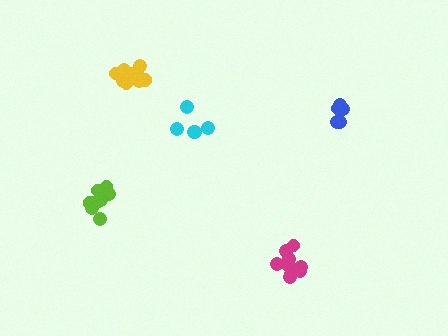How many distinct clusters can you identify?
There are 5 distinct clusters.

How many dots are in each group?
Group 1: 5 dots, Group 2: 11 dots, Group 3: 5 dots, Group 4: 9 dots, Group 5: 9 dots (39 total).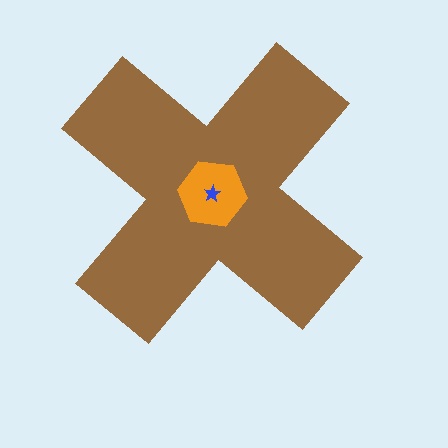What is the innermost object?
The blue star.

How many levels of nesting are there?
3.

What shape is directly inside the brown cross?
The orange hexagon.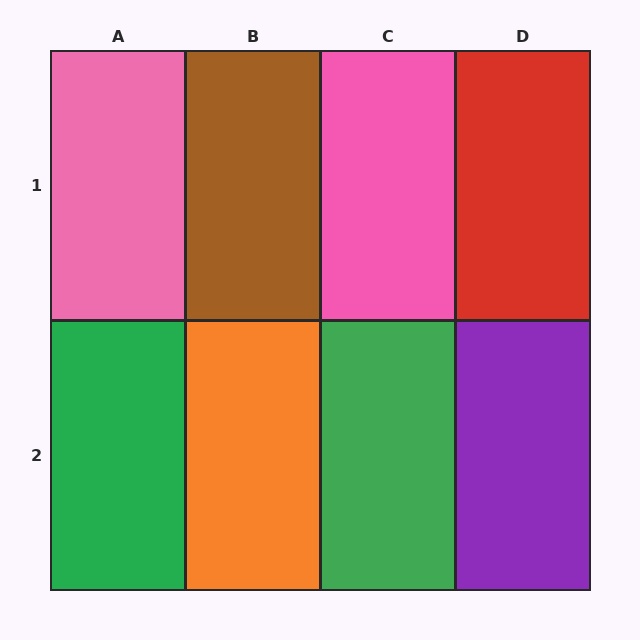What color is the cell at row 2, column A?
Green.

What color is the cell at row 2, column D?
Purple.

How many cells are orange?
1 cell is orange.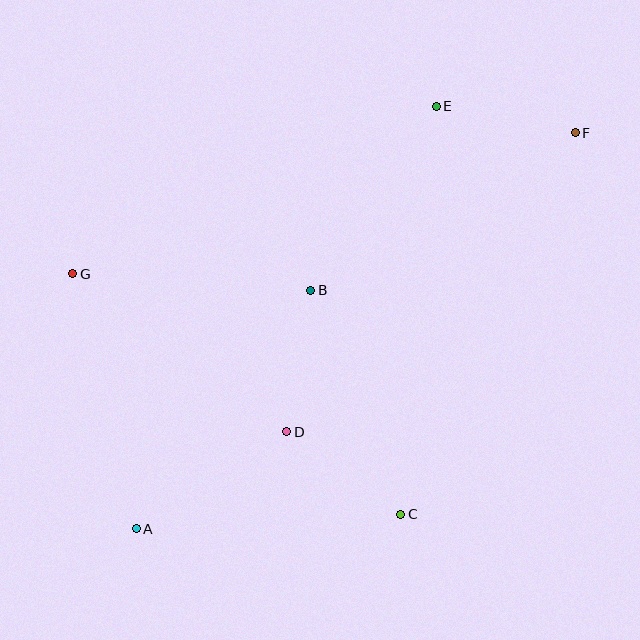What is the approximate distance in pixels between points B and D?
The distance between B and D is approximately 143 pixels.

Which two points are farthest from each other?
Points A and F are farthest from each other.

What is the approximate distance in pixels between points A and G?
The distance between A and G is approximately 263 pixels.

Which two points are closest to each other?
Points C and D are closest to each other.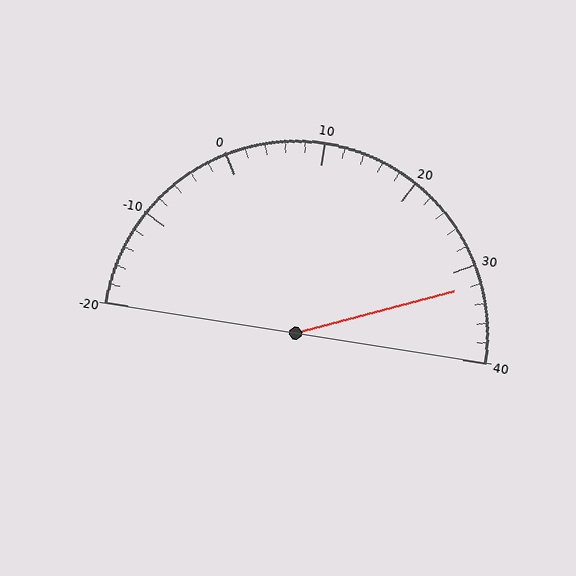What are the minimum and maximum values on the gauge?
The gauge ranges from -20 to 40.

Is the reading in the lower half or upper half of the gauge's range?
The reading is in the upper half of the range (-20 to 40).